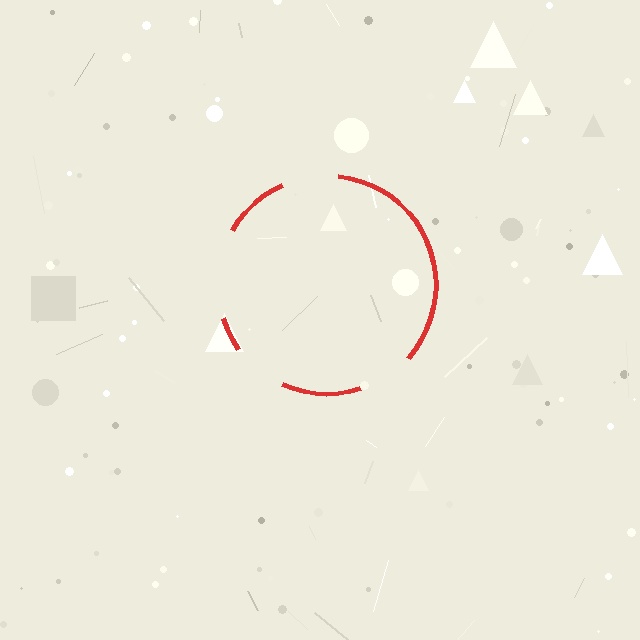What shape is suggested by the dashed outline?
The dashed outline suggests a circle.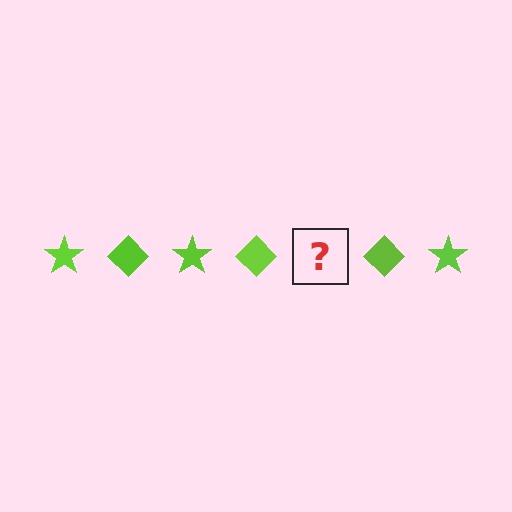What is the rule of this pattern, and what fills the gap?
The rule is that the pattern cycles through star, diamond shapes in lime. The gap should be filled with a lime star.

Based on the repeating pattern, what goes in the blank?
The blank should be a lime star.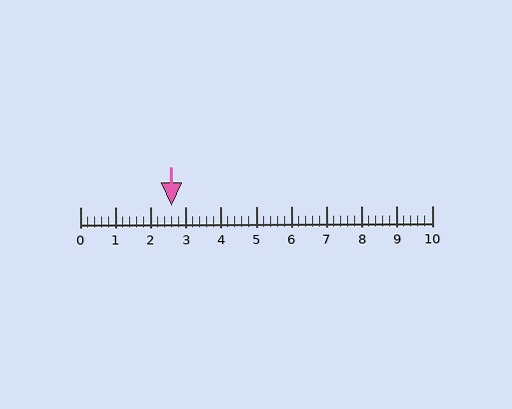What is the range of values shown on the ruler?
The ruler shows values from 0 to 10.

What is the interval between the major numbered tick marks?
The major tick marks are spaced 1 units apart.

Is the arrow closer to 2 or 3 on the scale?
The arrow is closer to 3.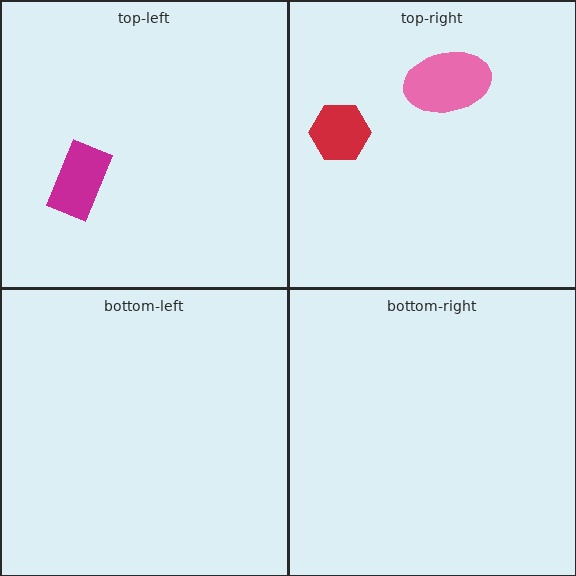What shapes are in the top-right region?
The pink ellipse, the red hexagon.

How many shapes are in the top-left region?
1.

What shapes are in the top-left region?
The magenta rectangle.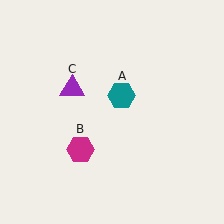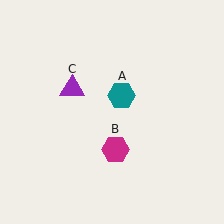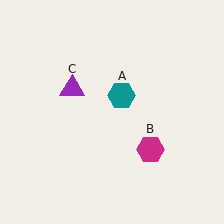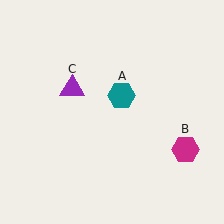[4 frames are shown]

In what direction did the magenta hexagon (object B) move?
The magenta hexagon (object B) moved right.